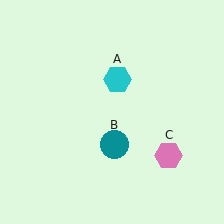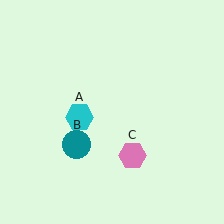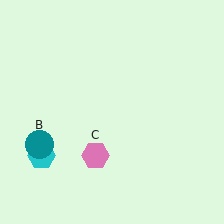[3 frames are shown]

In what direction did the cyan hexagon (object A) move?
The cyan hexagon (object A) moved down and to the left.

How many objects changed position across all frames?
3 objects changed position: cyan hexagon (object A), teal circle (object B), pink hexagon (object C).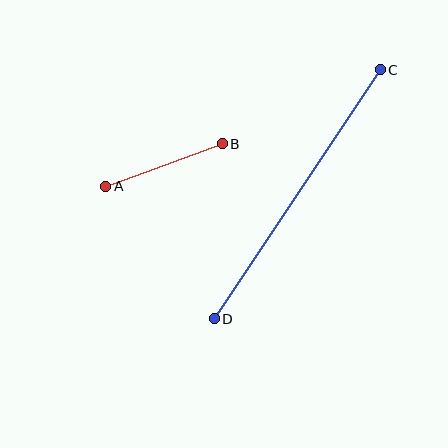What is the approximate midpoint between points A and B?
The midpoint is at approximately (164, 165) pixels.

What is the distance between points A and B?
The distance is approximately 124 pixels.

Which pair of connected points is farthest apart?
Points C and D are farthest apart.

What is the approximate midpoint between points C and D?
The midpoint is at approximately (297, 194) pixels.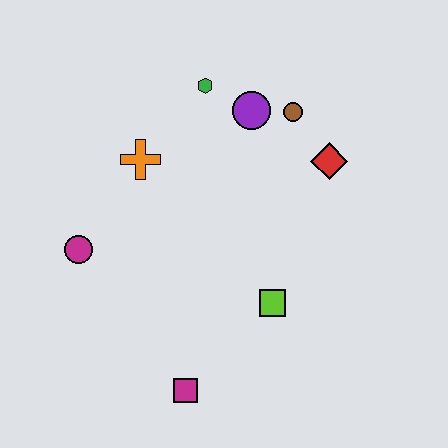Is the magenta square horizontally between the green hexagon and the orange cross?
Yes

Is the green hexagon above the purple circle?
Yes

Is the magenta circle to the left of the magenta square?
Yes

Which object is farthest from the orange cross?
The magenta square is farthest from the orange cross.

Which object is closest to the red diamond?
The brown circle is closest to the red diamond.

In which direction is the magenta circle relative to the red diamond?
The magenta circle is to the left of the red diamond.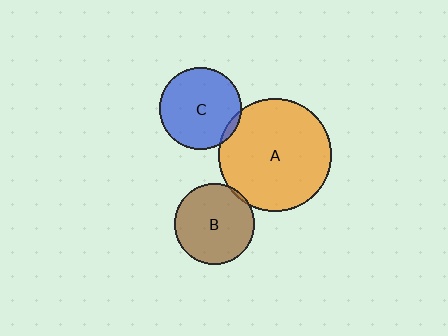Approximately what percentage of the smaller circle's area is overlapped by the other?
Approximately 5%.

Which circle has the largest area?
Circle A (orange).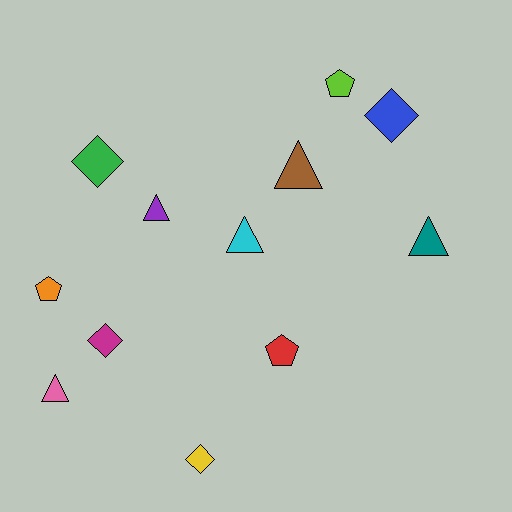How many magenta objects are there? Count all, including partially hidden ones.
There is 1 magenta object.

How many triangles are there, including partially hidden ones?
There are 5 triangles.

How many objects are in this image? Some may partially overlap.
There are 12 objects.